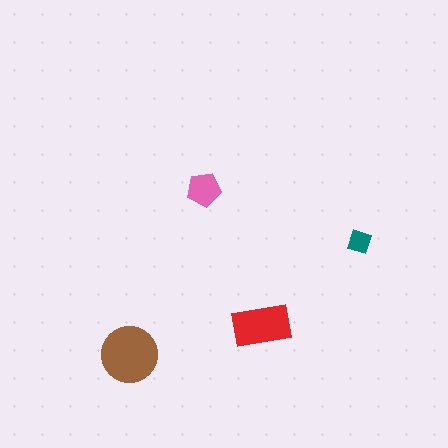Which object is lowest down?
The brown circle is bottommost.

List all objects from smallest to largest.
The teal diamond, the pink pentagon, the red rectangle, the brown circle.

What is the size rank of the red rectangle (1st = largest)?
2nd.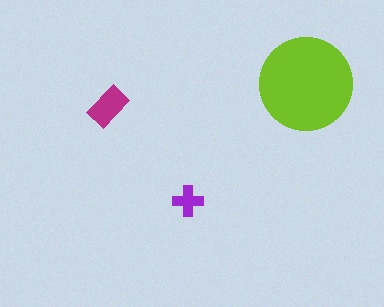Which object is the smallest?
The purple cross.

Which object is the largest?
The lime circle.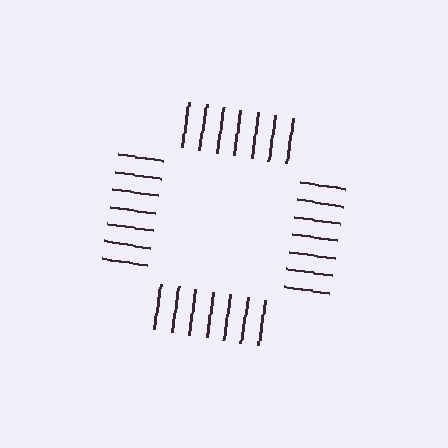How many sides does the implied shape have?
4 sides — the line-ends trace a square.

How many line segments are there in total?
28 — 7 along each of the 4 edges.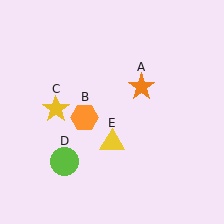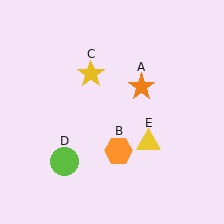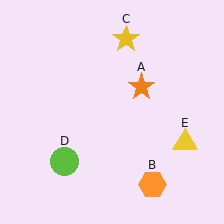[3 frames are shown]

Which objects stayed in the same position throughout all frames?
Orange star (object A) and lime circle (object D) remained stationary.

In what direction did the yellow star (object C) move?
The yellow star (object C) moved up and to the right.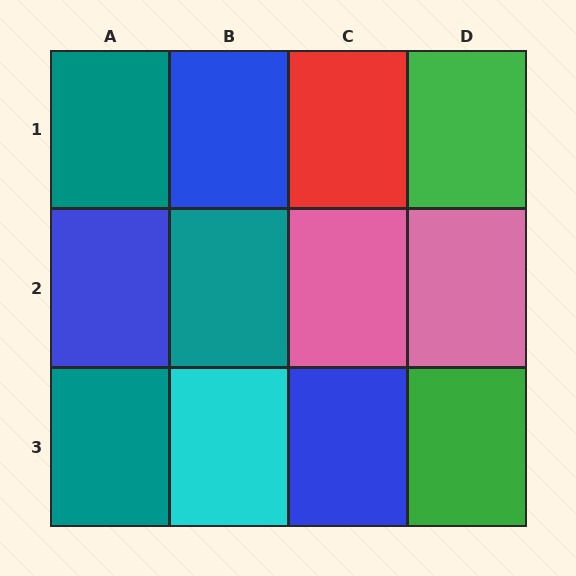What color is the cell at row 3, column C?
Blue.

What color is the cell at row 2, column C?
Pink.